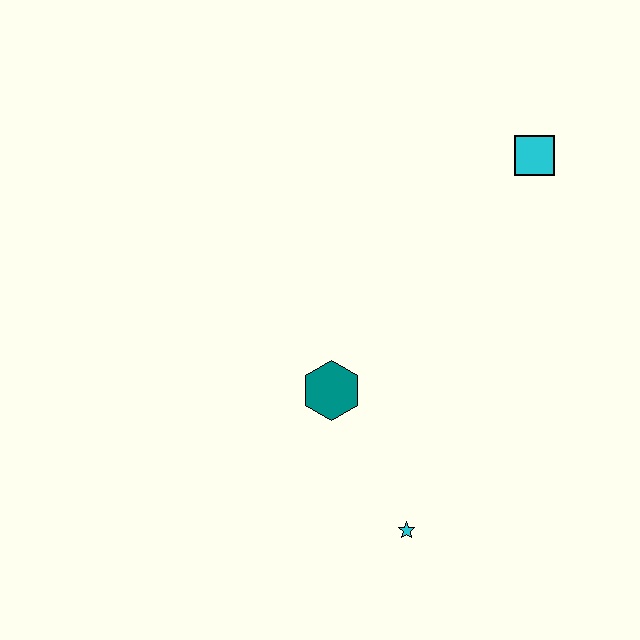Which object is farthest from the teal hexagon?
The cyan square is farthest from the teal hexagon.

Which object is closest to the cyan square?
The teal hexagon is closest to the cyan square.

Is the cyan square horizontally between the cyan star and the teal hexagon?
No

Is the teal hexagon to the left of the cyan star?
Yes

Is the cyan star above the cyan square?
No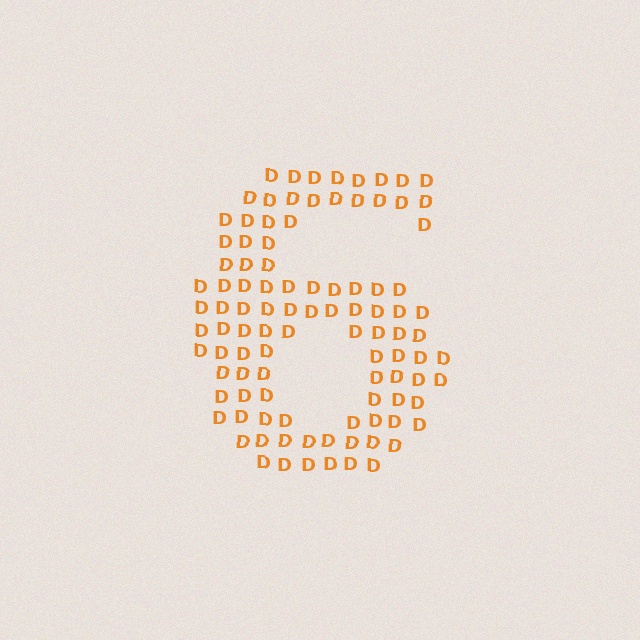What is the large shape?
The large shape is the digit 6.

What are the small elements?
The small elements are letter D's.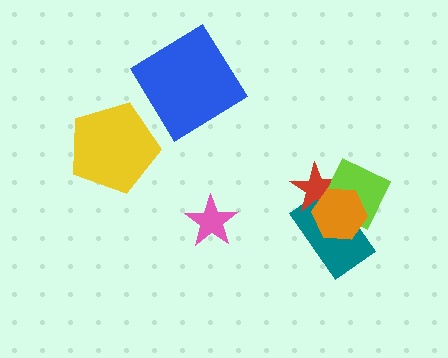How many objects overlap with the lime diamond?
3 objects overlap with the lime diamond.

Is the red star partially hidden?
Yes, it is partially covered by another shape.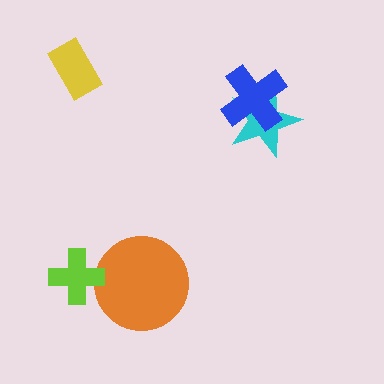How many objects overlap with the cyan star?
1 object overlaps with the cyan star.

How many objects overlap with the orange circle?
1 object overlaps with the orange circle.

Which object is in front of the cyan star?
The blue cross is in front of the cyan star.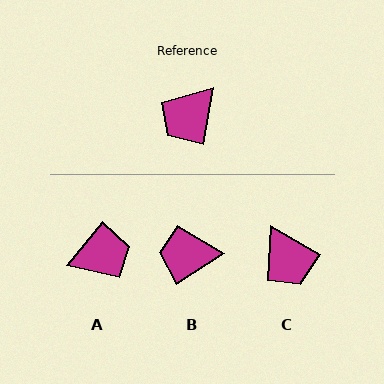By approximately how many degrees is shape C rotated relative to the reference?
Approximately 71 degrees counter-clockwise.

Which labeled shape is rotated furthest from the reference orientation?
A, about 151 degrees away.